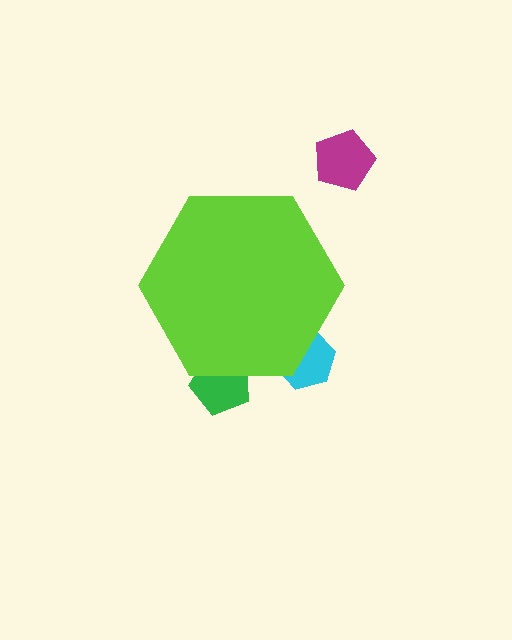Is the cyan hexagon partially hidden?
Yes, the cyan hexagon is partially hidden behind the lime hexagon.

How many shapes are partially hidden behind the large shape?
2 shapes are partially hidden.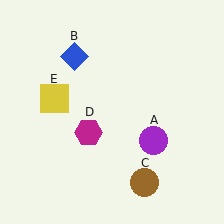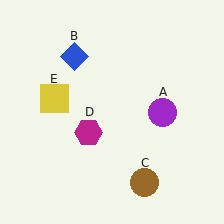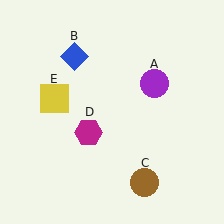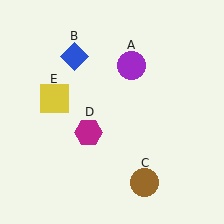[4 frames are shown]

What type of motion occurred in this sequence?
The purple circle (object A) rotated counterclockwise around the center of the scene.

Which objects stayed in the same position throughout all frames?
Blue diamond (object B) and brown circle (object C) and magenta hexagon (object D) and yellow square (object E) remained stationary.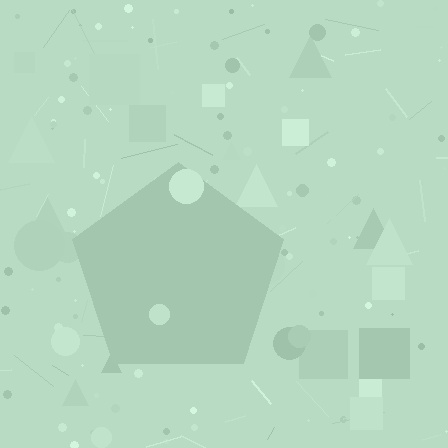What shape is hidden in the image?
A pentagon is hidden in the image.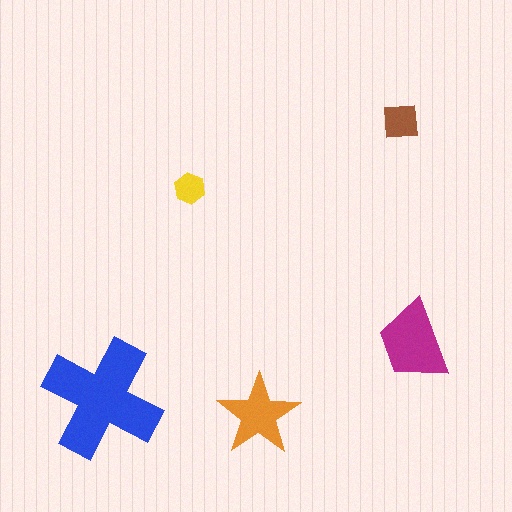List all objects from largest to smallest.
The blue cross, the magenta trapezoid, the orange star, the brown square, the yellow hexagon.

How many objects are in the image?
There are 5 objects in the image.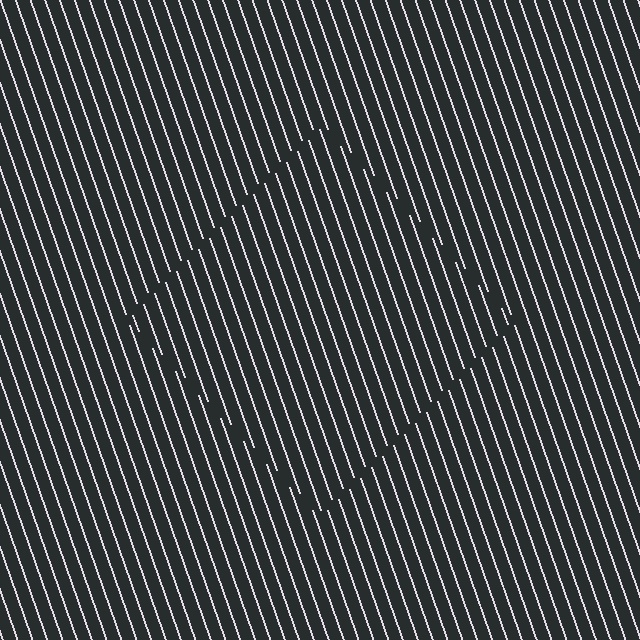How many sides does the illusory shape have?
4 sides — the line-ends trace a square.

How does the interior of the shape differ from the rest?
The interior of the shape contains the same grating, shifted by half a period — the contour is defined by the phase discontinuity where line-ends from the inner and outer gratings abut.